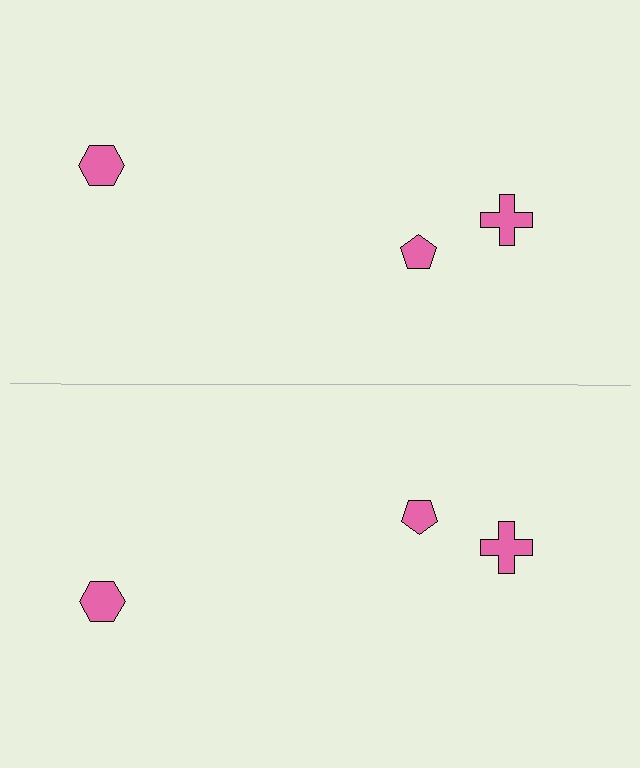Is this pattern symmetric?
Yes, this pattern has bilateral (reflection) symmetry.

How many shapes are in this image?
There are 6 shapes in this image.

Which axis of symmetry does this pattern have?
The pattern has a horizontal axis of symmetry running through the center of the image.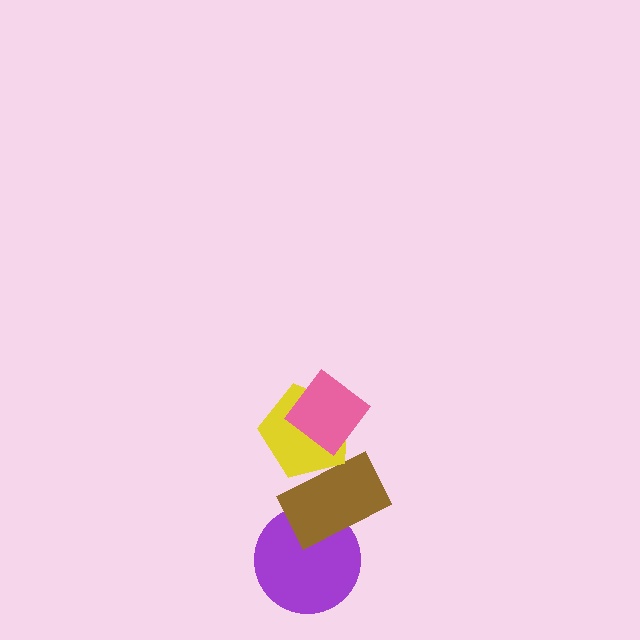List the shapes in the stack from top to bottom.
From top to bottom: the pink diamond, the yellow pentagon, the brown rectangle, the purple circle.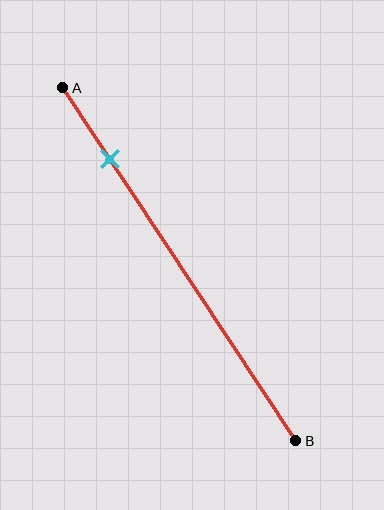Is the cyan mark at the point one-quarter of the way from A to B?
No, the mark is at about 20% from A, not at the 25% one-quarter point.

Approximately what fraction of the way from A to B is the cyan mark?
The cyan mark is approximately 20% of the way from A to B.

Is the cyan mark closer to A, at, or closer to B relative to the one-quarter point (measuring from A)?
The cyan mark is closer to point A than the one-quarter point of segment AB.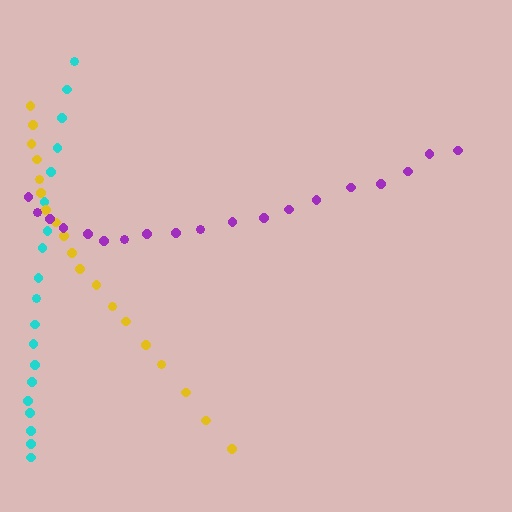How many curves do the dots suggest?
There are 3 distinct paths.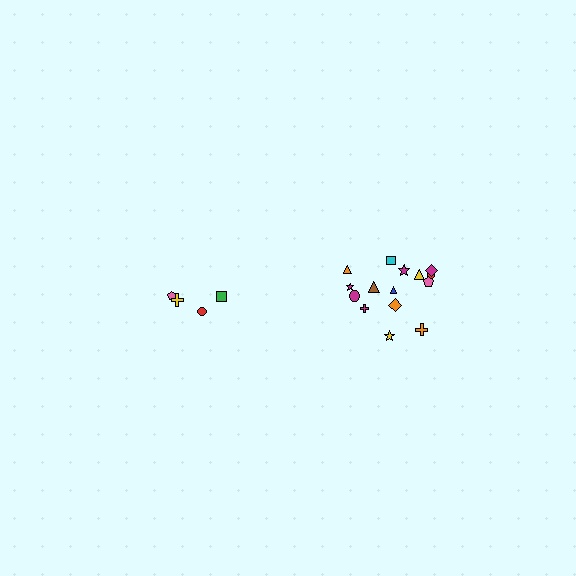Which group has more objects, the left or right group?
The right group.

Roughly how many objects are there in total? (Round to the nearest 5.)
Roughly 20 objects in total.